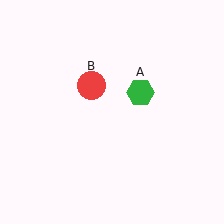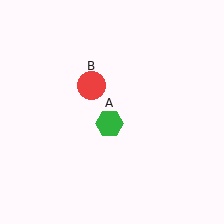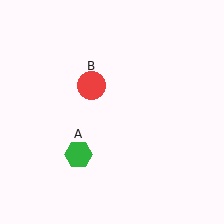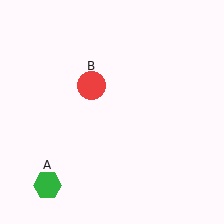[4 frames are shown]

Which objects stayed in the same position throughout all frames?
Red circle (object B) remained stationary.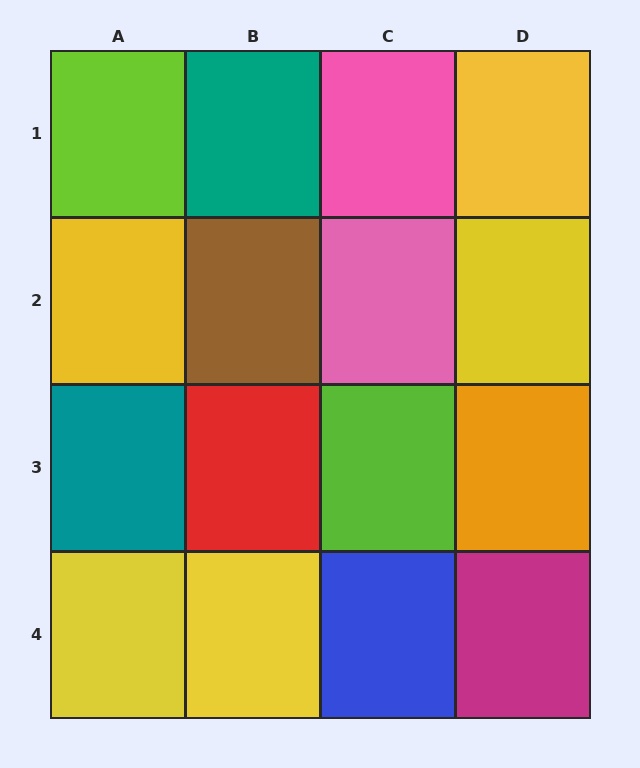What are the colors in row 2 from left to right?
Yellow, brown, pink, yellow.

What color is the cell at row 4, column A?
Yellow.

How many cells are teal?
2 cells are teal.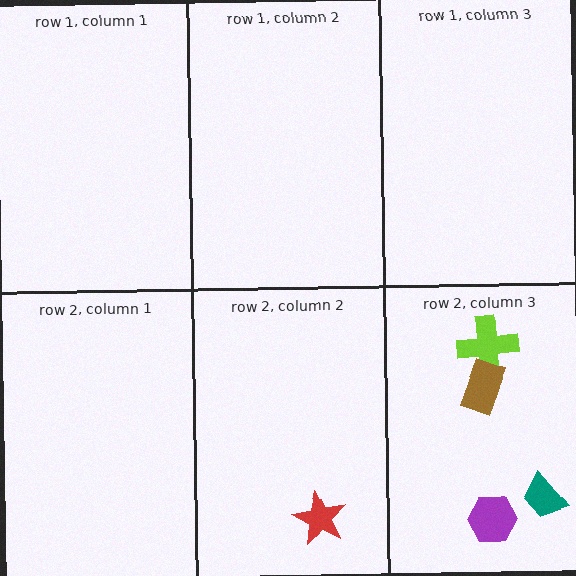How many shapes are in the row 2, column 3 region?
4.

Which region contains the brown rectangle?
The row 2, column 3 region.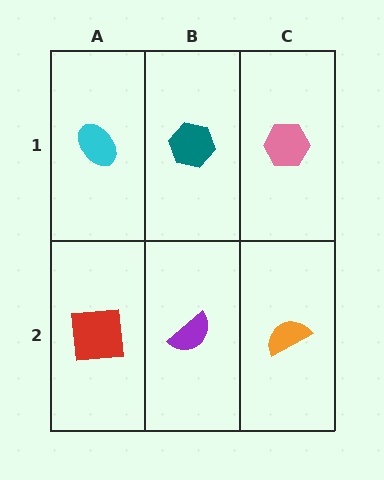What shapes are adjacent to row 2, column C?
A pink hexagon (row 1, column C), a purple semicircle (row 2, column B).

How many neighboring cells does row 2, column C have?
2.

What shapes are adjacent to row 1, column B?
A purple semicircle (row 2, column B), a cyan ellipse (row 1, column A), a pink hexagon (row 1, column C).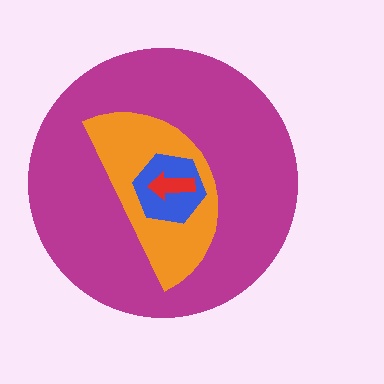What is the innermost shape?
The red arrow.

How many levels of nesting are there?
4.